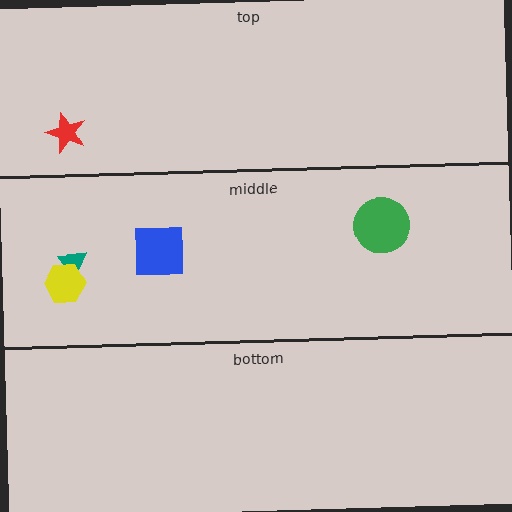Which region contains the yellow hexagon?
The middle region.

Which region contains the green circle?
The middle region.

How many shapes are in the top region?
1.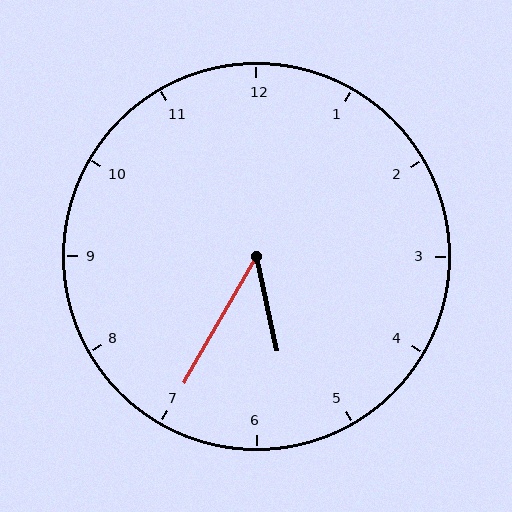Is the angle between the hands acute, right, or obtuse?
It is acute.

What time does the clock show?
5:35.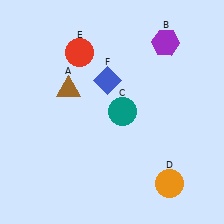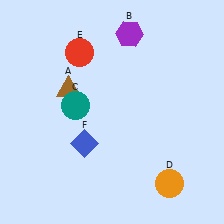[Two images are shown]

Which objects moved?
The objects that moved are: the purple hexagon (B), the teal circle (C), the blue diamond (F).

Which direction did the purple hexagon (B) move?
The purple hexagon (B) moved left.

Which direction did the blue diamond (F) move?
The blue diamond (F) moved down.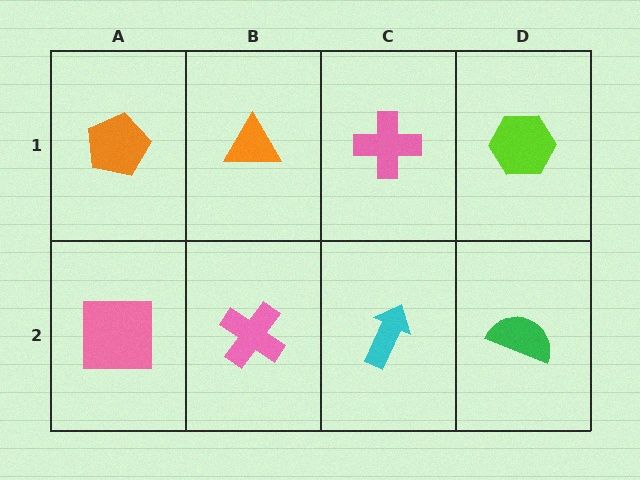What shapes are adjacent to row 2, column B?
An orange triangle (row 1, column B), a pink square (row 2, column A), a cyan arrow (row 2, column C).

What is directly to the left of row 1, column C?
An orange triangle.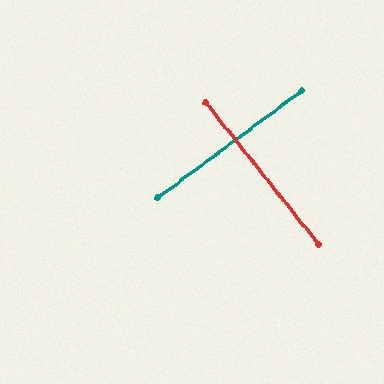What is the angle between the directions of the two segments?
Approximately 88 degrees.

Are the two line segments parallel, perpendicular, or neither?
Perpendicular — they meet at approximately 88°.